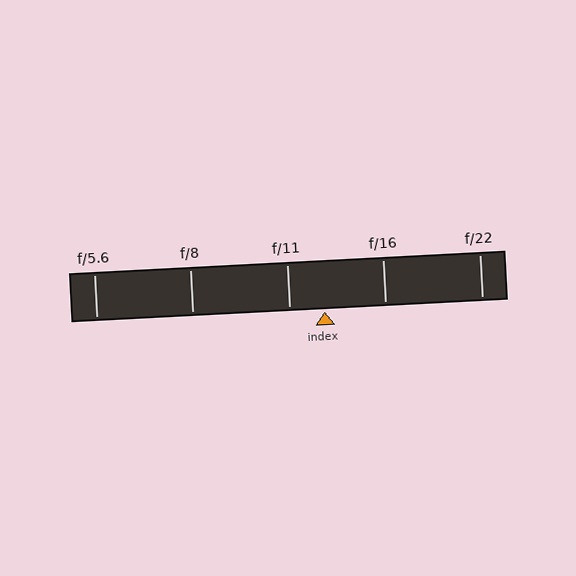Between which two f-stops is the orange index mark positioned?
The index mark is between f/11 and f/16.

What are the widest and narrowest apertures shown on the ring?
The widest aperture shown is f/5.6 and the narrowest is f/22.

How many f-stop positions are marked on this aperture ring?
There are 5 f-stop positions marked.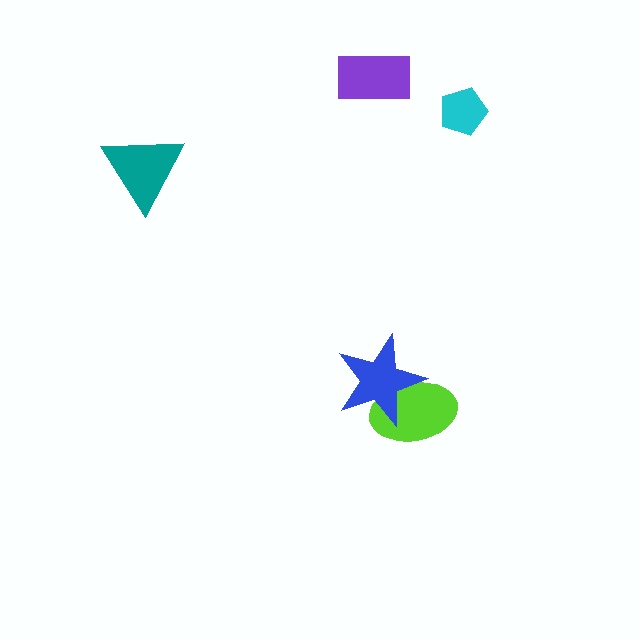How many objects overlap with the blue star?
1 object overlaps with the blue star.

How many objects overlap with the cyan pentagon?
0 objects overlap with the cyan pentagon.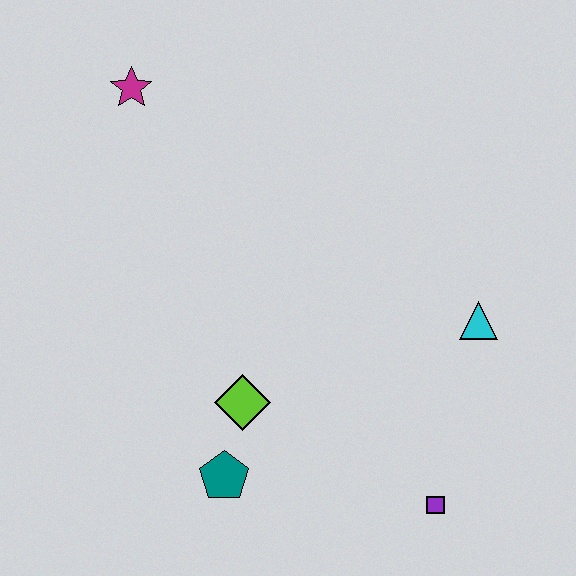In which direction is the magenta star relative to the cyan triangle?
The magenta star is to the left of the cyan triangle.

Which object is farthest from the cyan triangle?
The magenta star is farthest from the cyan triangle.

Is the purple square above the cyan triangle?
No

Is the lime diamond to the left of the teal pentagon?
No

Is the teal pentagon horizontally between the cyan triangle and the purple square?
No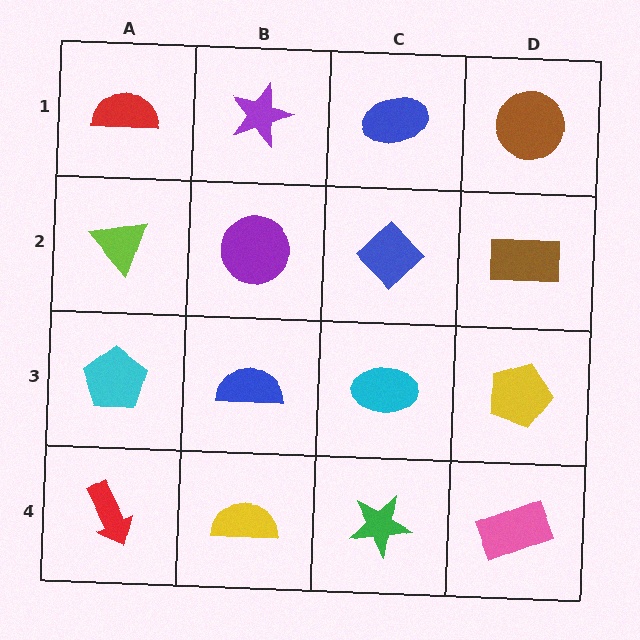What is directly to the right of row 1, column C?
A brown circle.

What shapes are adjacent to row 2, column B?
A purple star (row 1, column B), a blue semicircle (row 3, column B), a lime triangle (row 2, column A), a blue diamond (row 2, column C).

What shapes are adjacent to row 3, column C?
A blue diamond (row 2, column C), a green star (row 4, column C), a blue semicircle (row 3, column B), a yellow pentagon (row 3, column D).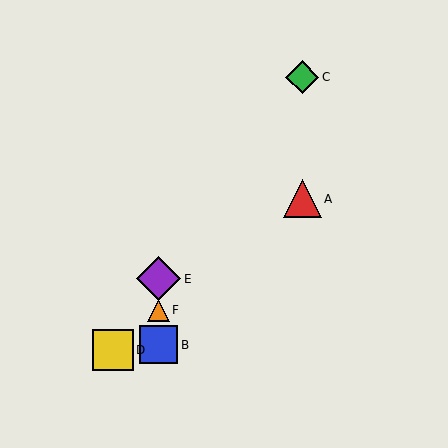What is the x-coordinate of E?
Object E is at x≈159.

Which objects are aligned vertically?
Objects B, E, F are aligned vertically.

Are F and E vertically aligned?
Yes, both are at x≈159.